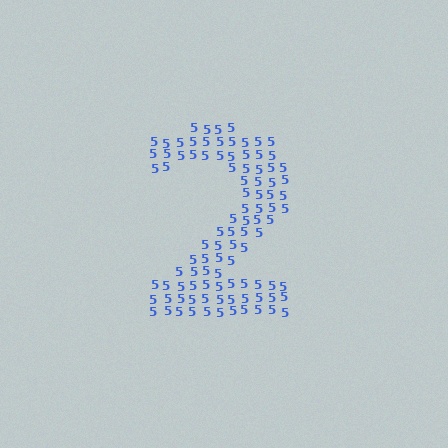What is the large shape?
The large shape is the digit 2.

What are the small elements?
The small elements are digit 5's.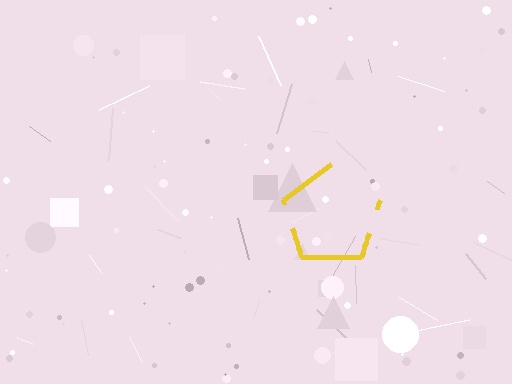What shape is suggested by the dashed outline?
The dashed outline suggests a pentagon.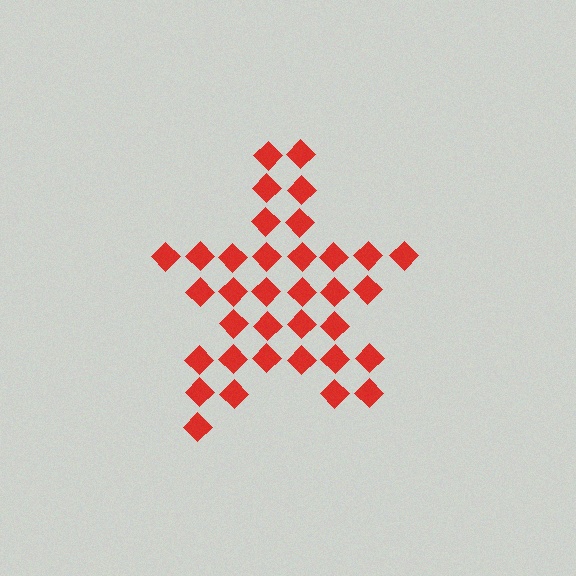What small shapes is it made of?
It is made of small diamonds.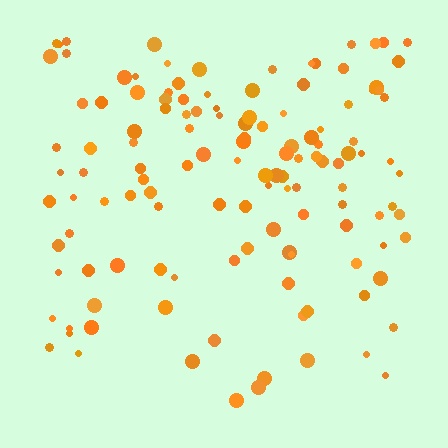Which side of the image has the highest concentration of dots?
The top.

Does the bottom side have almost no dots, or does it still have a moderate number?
Still a moderate number, just noticeably fewer than the top.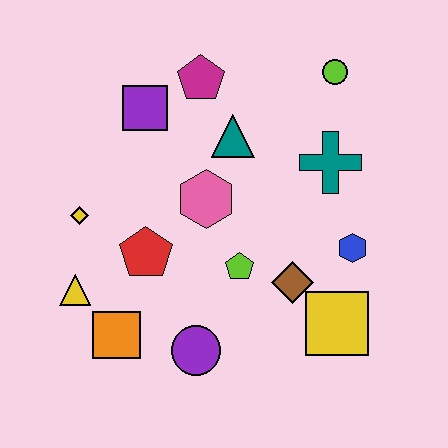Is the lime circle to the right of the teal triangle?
Yes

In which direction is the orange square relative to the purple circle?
The orange square is to the left of the purple circle.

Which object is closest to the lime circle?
The teal cross is closest to the lime circle.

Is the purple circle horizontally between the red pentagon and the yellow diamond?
No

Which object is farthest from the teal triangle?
The orange square is farthest from the teal triangle.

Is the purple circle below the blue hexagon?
Yes